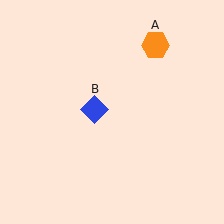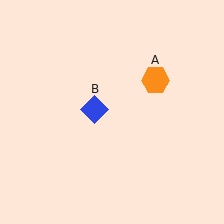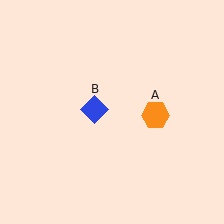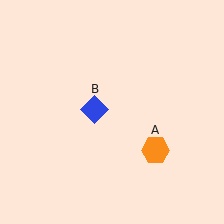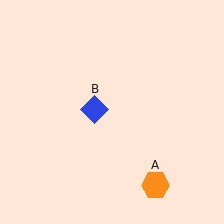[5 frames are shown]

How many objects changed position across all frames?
1 object changed position: orange hexagon (object A).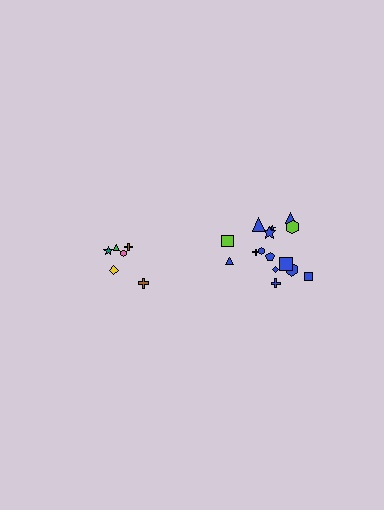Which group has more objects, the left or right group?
The right group.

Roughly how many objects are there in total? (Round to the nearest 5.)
Roughly 20 objects in total.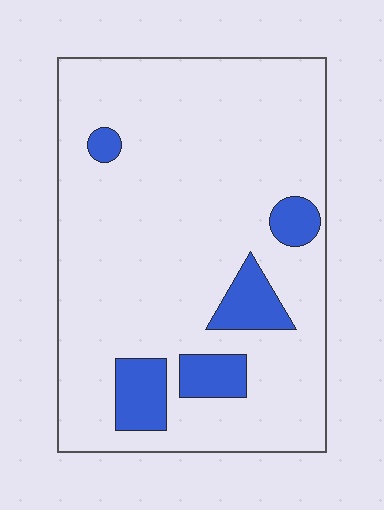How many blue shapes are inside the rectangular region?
5.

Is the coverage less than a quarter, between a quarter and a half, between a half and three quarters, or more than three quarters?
Less than a quarter.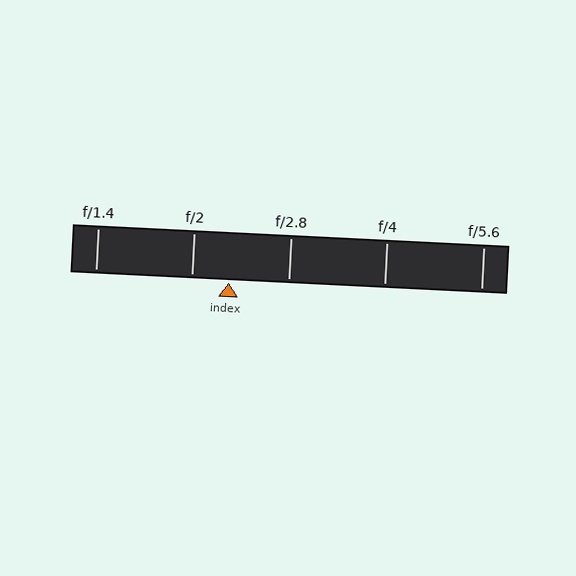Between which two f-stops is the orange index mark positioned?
The index mark is between f/2 and f/2.8.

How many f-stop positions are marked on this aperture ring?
There are 5 f-stop positions marked.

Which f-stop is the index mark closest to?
The index mark is closest to f/2.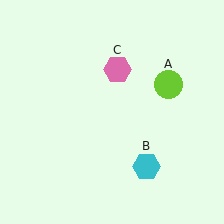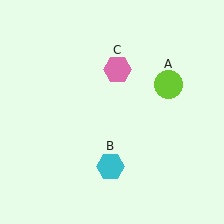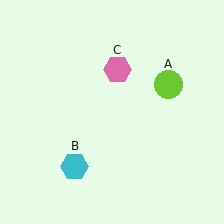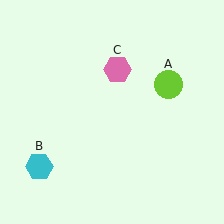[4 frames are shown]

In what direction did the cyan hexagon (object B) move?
The cyan hexagon (object B) moved left.